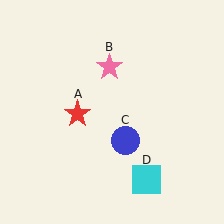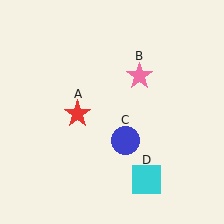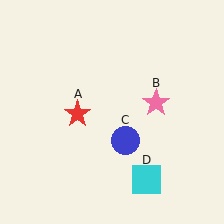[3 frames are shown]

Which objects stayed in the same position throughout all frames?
Red star (object A) and blue circle (object C) and cyan square (object D) remained stationary.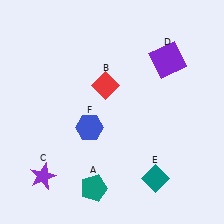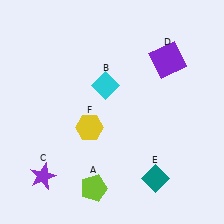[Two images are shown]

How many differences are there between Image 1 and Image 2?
There are 3 differences between the two images.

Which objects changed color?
A changed from teal to lime. B changed from red to cyan. F changed from blue to yellow.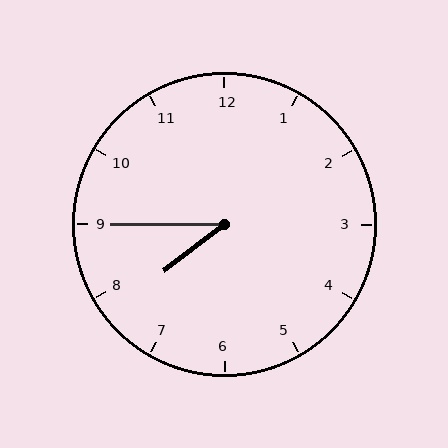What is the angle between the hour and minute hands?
Approximately 38 degrees.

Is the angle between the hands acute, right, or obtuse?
It is acute.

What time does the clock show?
7:45.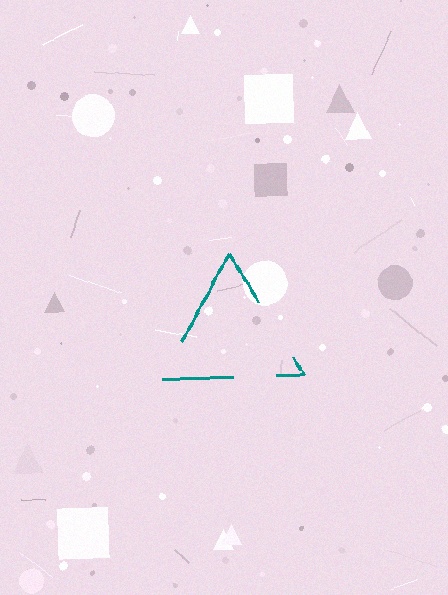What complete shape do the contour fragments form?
The contour fragments form a triangle.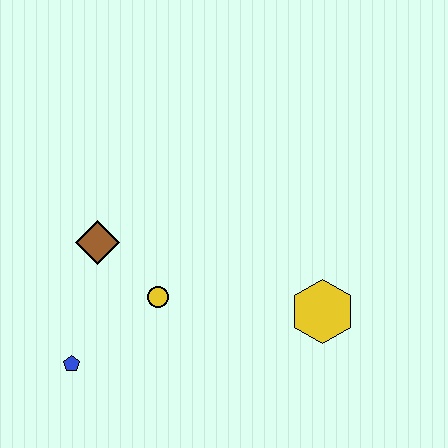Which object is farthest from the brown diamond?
The yellow hexagon is farthest from the brown diamond.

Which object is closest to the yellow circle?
The brown diamond is closest to the yellow circle.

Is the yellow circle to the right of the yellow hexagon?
No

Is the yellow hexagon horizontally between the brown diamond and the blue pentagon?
No